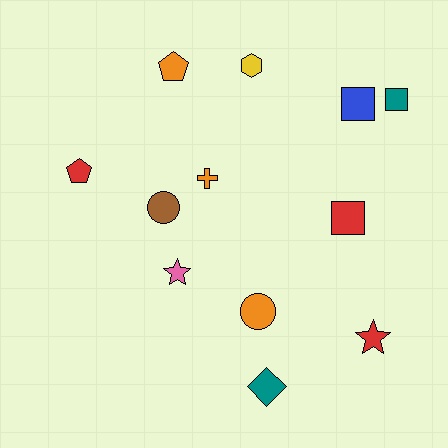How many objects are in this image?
There are 12 objects.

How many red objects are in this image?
There are 3 red objects.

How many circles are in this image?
There are 2 circles.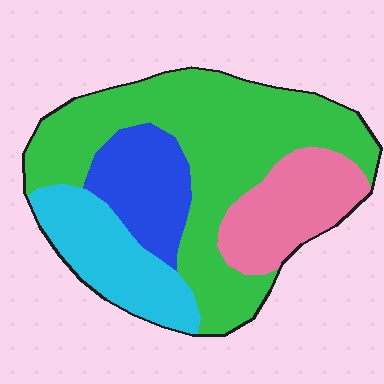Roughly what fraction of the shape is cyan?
Cyan covers around 20% of the shape.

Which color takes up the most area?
Green, at roughly 50%.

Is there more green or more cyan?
Green.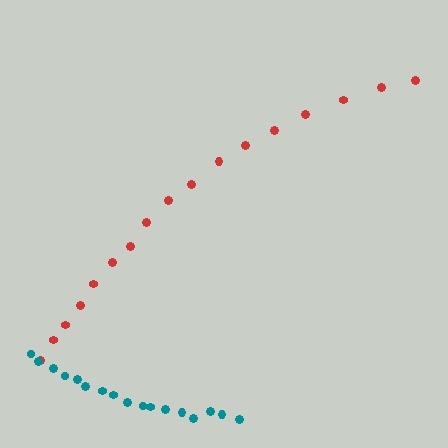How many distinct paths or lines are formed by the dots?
There are 2 distinct paths.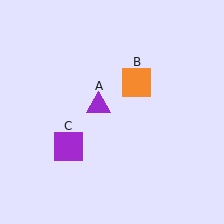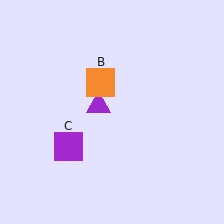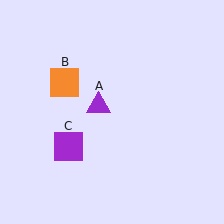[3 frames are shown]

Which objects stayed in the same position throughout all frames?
Purple triangle (object A) and purple square (object C) remained stationary.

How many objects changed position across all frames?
1 object changed position: orange square (object B).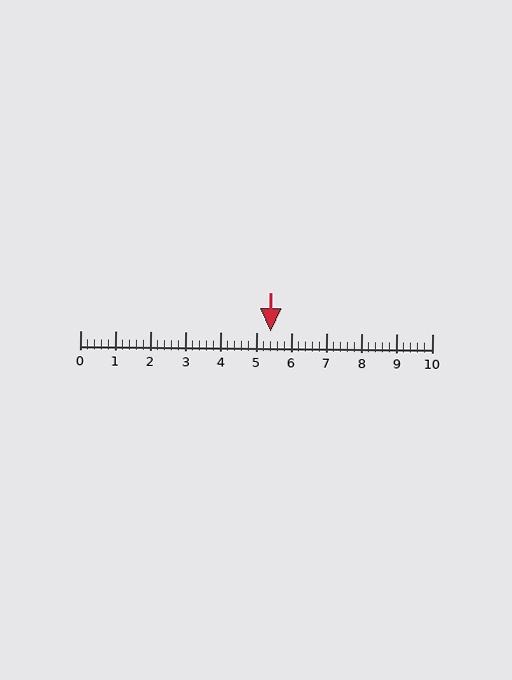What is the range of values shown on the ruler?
The ruler shows values from 0 to 10.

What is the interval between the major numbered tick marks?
The major tick marks are spaced 1 units apart.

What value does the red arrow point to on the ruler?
The red arrow points to approximately 5.4.